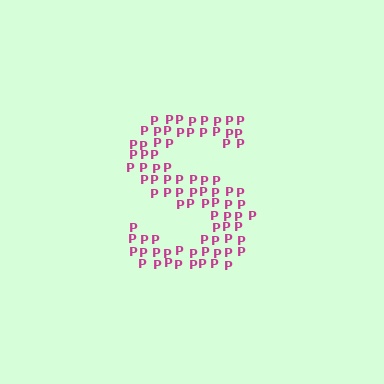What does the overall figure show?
The overall figure shows the letter S.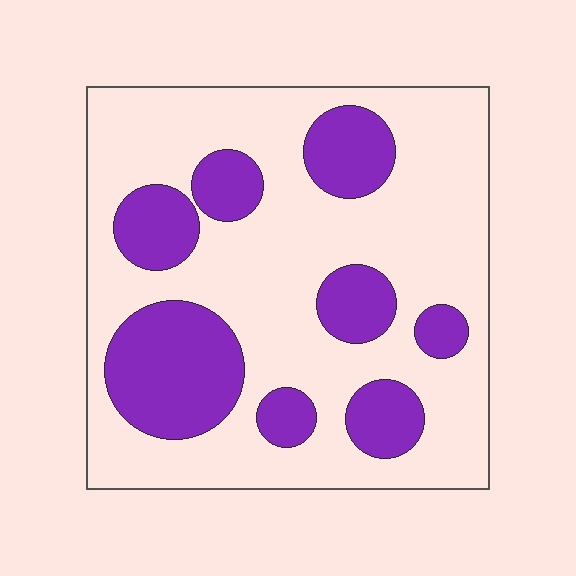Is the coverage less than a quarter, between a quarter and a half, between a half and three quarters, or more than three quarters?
Between a quarter and a half.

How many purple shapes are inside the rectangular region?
8.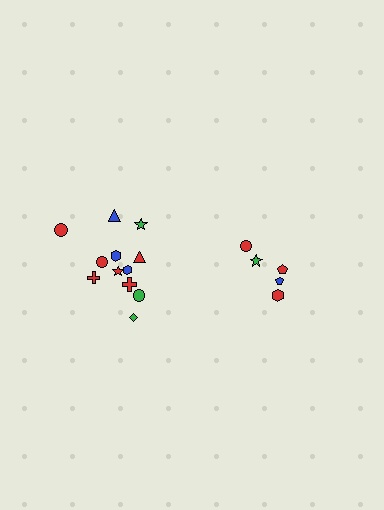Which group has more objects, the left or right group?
The left group.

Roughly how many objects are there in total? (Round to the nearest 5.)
Roughly 15 objects in total.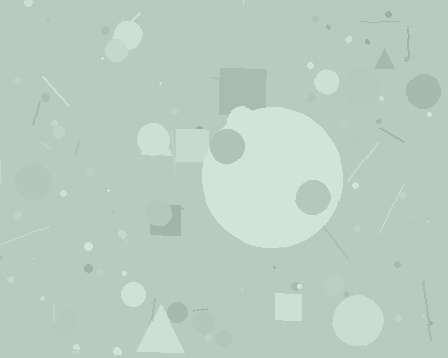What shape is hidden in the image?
A circle is hidden in the image.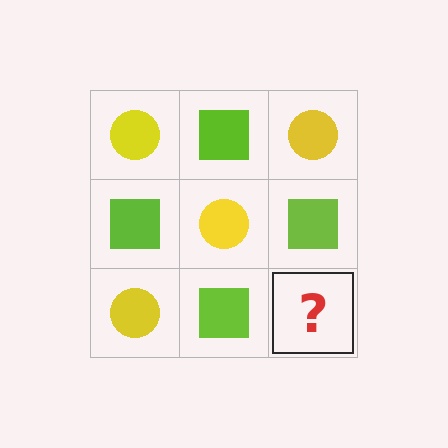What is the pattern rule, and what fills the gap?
The rule is that it alternates yellow circle and lime square in a checkerboard pattern. The gap should be filled with a yellow circle.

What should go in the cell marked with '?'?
The missing cell should contain a yellow circle.